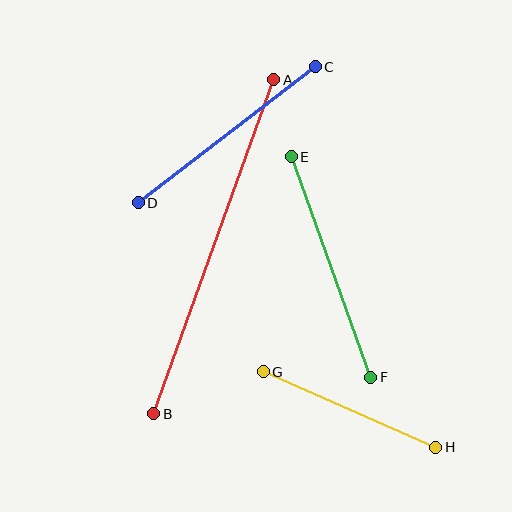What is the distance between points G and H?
The distance is approximately 189 pixels.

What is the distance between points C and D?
The distance is approximately 223 pixels.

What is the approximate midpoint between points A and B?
The midpoint is at approximately (214, 247) pixels.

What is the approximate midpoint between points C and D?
The midpoint is at approximately (227, 135) pixels.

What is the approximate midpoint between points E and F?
The midpoint is at approximately (331, 267) pixels.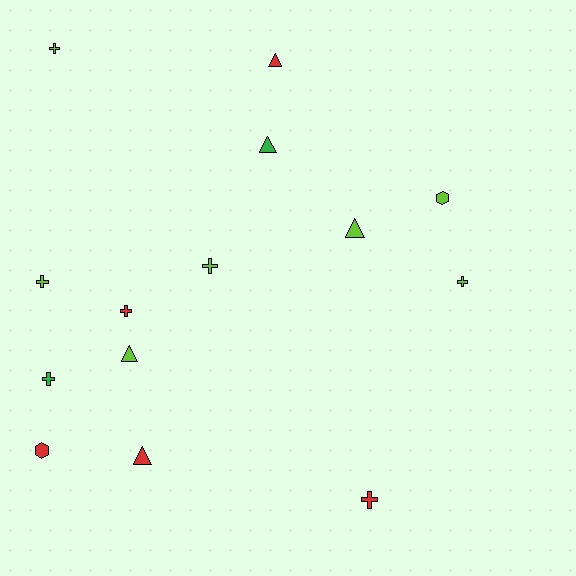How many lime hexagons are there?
There is 1 lime hexagon.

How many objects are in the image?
There are 14 objects.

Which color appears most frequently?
Lime, with 7 objects.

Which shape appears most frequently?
Cross, with 7 objects.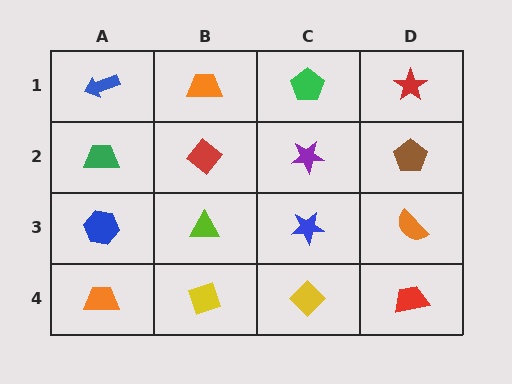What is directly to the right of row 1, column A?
An orange trapezoid.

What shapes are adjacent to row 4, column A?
A blue hexagon (row 3, column A), a yellow diamond (row 4, column B).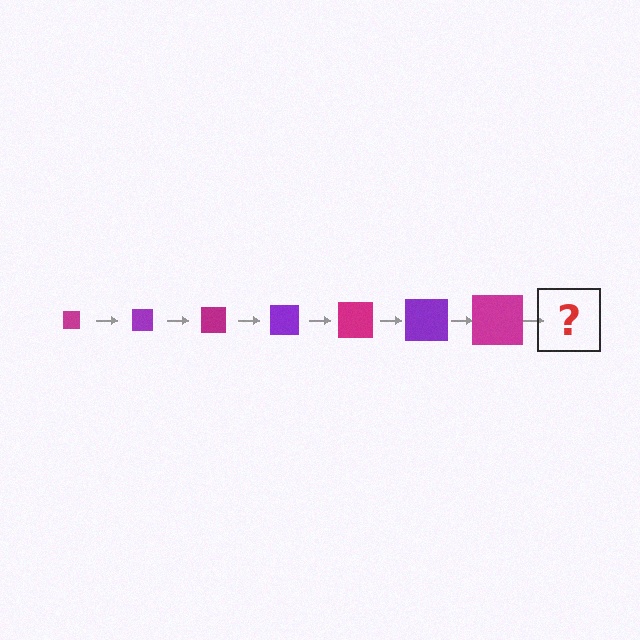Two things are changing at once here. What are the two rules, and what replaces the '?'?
The two rules are that the square grows larger each step and the color cycles through magenta and purple. The '?' should be a purple square, larger than the previous one.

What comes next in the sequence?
The next element should be a purple square, larger than the previous one.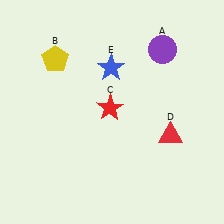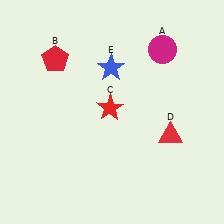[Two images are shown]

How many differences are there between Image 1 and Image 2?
There are 2 differences between the two images.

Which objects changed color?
A changed from purple to magenta. B changed from yellow to red.